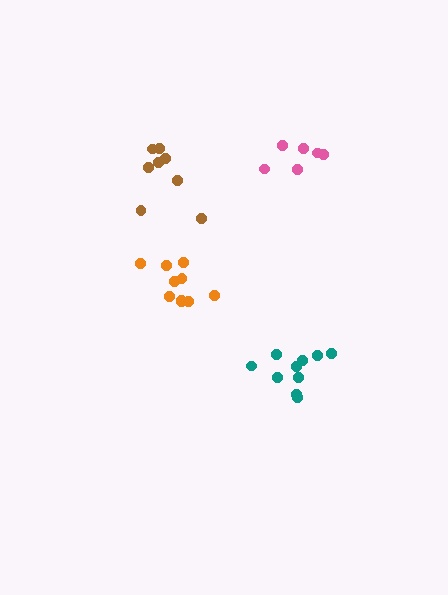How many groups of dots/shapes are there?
There are 4 groups.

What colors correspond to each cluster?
The clusters are colored: pink, teal, brown, orange.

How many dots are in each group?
Group 1: 6 dots, Group 2: 10 dots, Group 3: 8 dots, Group 4: 10 dots (34 total).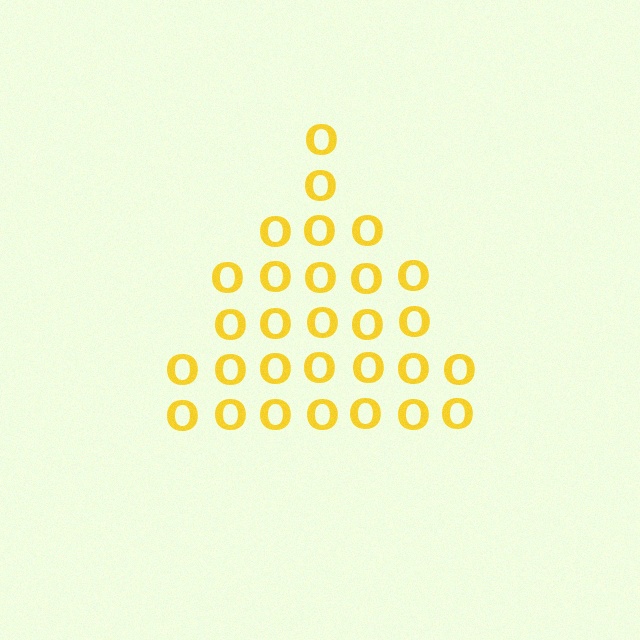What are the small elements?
The small elements are letter O's.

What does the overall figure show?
The overall figure shows a triangle.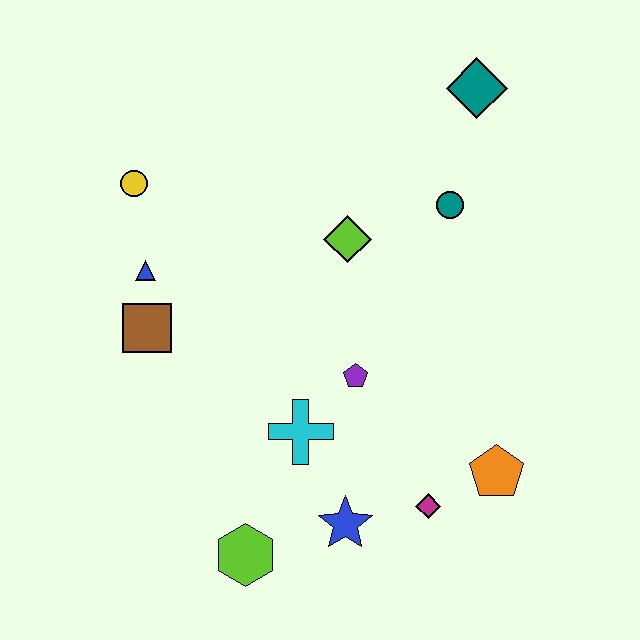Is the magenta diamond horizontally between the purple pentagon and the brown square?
No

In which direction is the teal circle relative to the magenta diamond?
The teal circle is above the magenta diamond.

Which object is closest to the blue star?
The magenta diamond is closest to the blue star.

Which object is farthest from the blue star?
The teal diamond is farthest from the blue star.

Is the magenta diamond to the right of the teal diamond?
No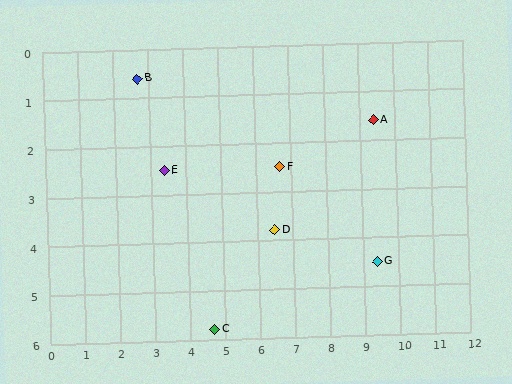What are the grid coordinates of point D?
Point D is at approximately (6.5, 3.8).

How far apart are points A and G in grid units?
Points A and G are about 2.9 grid units apart.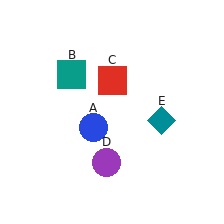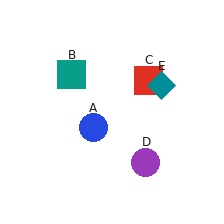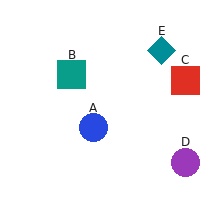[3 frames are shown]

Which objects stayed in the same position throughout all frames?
Blue circle (object A) and teal square (object B) remained stationary.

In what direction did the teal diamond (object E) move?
The teal diamond (object E) moved up.